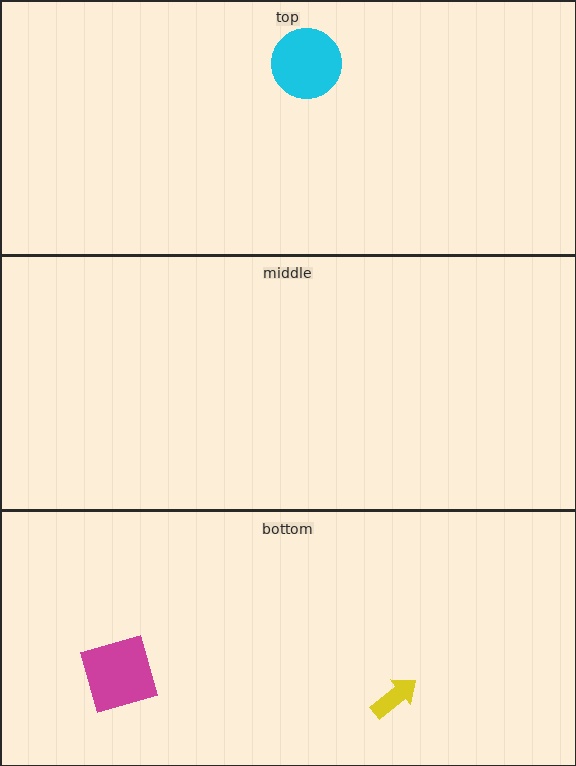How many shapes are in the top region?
1.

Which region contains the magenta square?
The bottom region.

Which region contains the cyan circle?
The top region.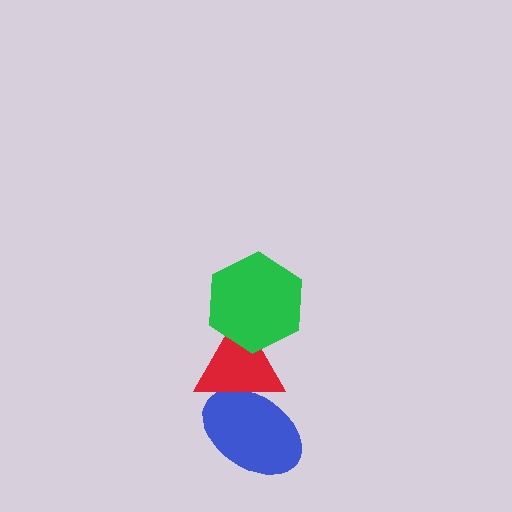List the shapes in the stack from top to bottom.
From top to bottom: the green hexagon, the red triangle, the blue ellipse.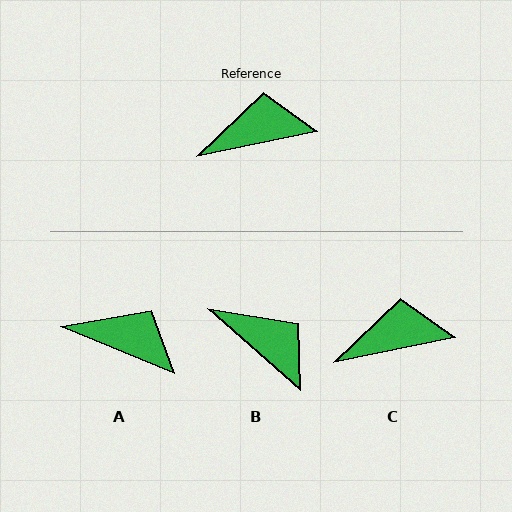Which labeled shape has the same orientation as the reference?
C.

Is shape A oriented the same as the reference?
No, it is off by about 34 degrees.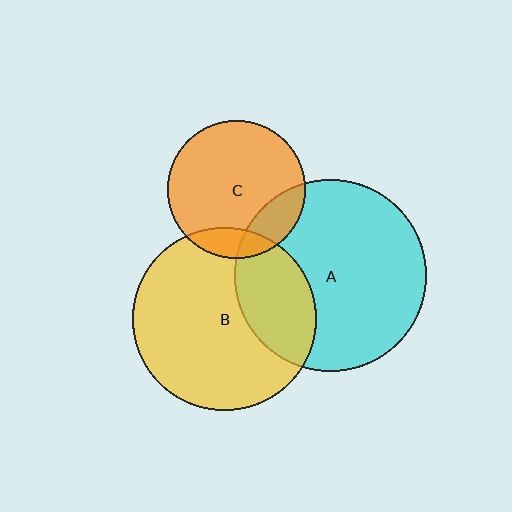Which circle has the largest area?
Circle A (cyan).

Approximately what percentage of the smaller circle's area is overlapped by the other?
Approximately 15%.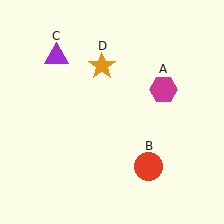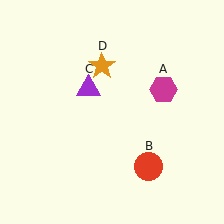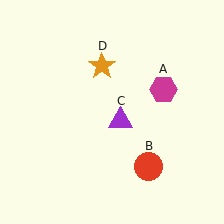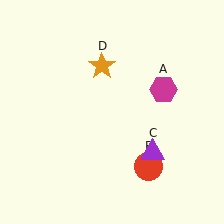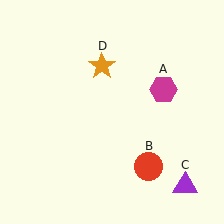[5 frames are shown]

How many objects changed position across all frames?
1 object changed position: purple triangle (object C).